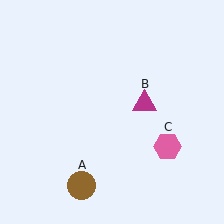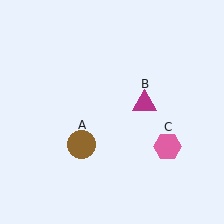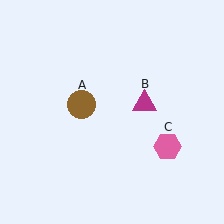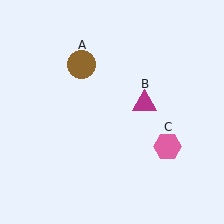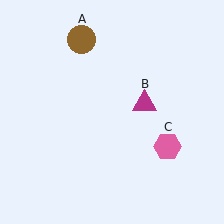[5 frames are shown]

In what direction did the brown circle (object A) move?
The brown circle (object A) moved up.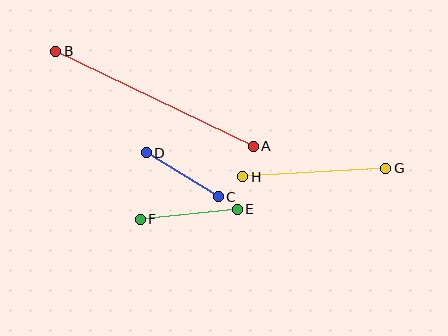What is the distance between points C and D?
The distance is approximately 84 pixels.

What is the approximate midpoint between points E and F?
The midpoint is at approximately (189, 214) pixels.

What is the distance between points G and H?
The distance is approximately 143 pixels.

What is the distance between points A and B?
The distance is approximately 219 pixels.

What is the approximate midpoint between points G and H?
The midpoint is at approximately (314, 172) pixels.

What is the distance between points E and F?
The distance is approximately 98 pixels.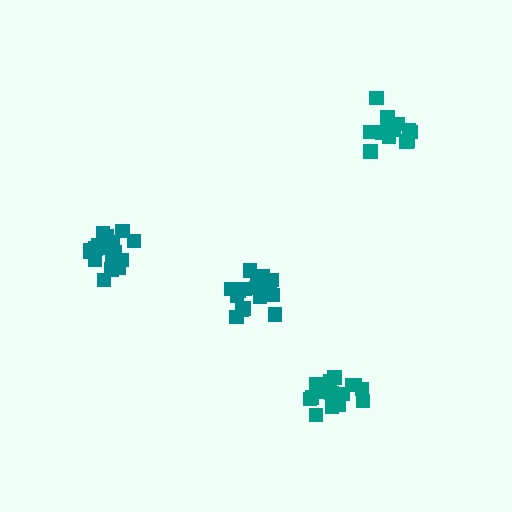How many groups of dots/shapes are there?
There are 4 groups.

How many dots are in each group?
Group 1: 16 dots, Group 2: 17 dots, Group 3: 14 dots, Group 4: 17 dots (64 total).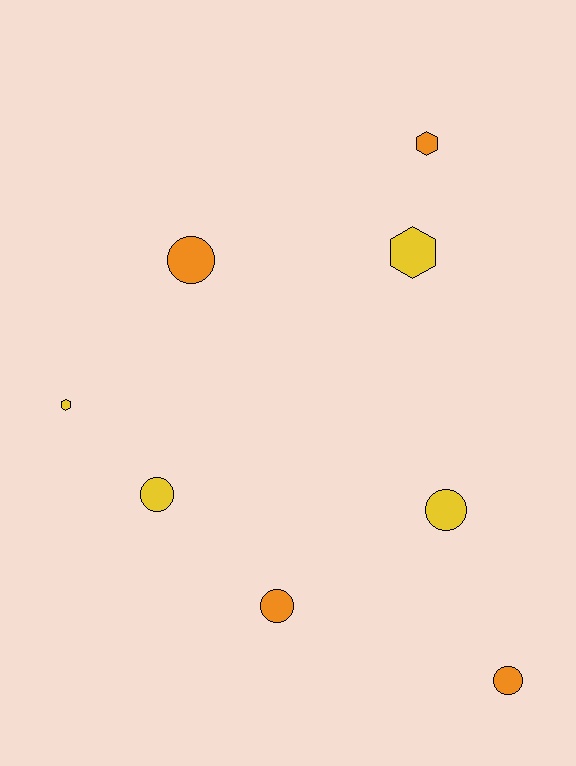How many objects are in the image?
There are 8 objects.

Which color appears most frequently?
Yellow, with 4 objects.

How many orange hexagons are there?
There is 1 orange hexagon.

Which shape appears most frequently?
Circle, with 5 objects.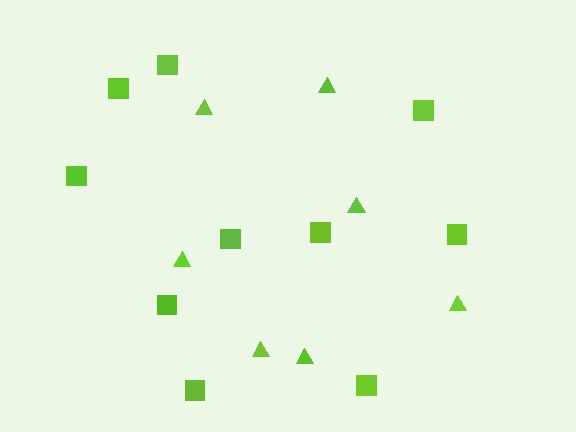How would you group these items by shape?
There are 2 groups: one group of squares (10) and one group of triangles (7).